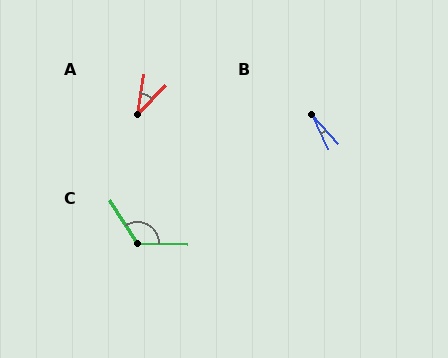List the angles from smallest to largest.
B (17°), A (35°), C (124°).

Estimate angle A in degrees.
Approximately 35 degrees.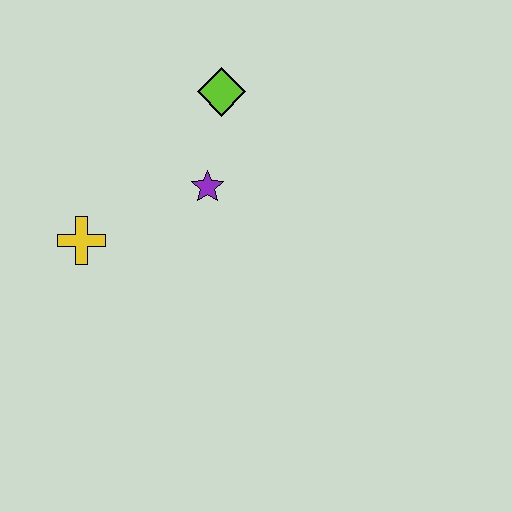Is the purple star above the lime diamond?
No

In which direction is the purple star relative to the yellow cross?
The purple star is to the right of the yellow cross.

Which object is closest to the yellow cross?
The purple star is closest to the yellow cross.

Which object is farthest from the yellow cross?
The lime diamond is farthest from the yellow cross.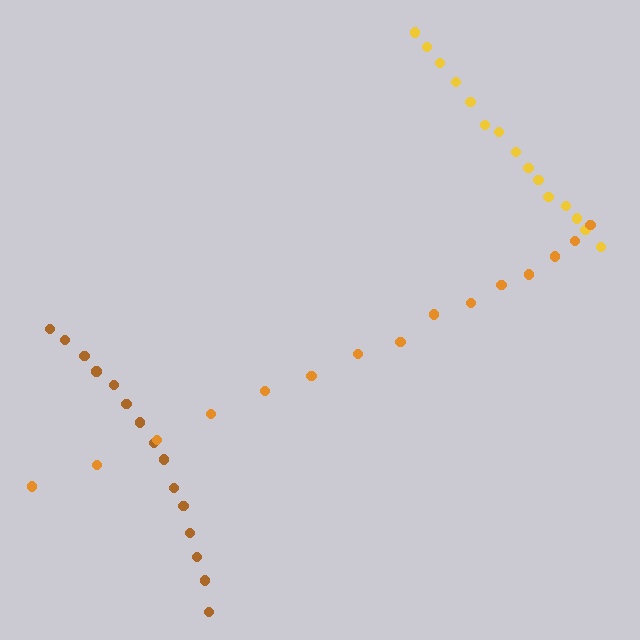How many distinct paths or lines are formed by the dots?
There are 3 distinct paths.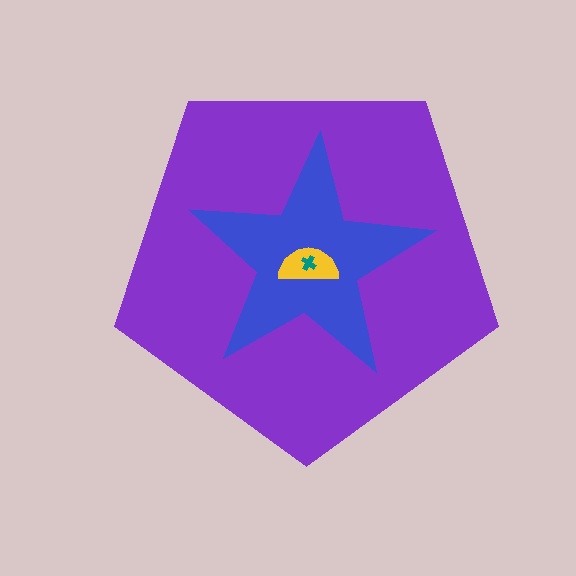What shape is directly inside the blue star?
The yellow semicircle.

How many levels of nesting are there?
4.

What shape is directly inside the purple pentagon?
The blue star.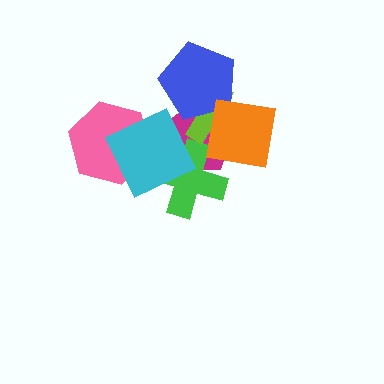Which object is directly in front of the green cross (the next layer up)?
The cyan diamond is directly in front of the green cross.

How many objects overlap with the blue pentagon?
3 objects overlap with the blue pentagon.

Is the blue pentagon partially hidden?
Yes, it is partially covered by another shape.